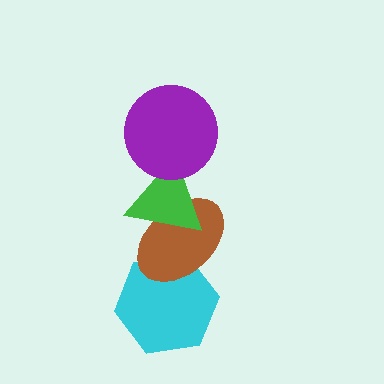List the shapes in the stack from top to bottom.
From top to bottom: the purple circle, the green triangle, the brown ellipse, the cyan hexagon.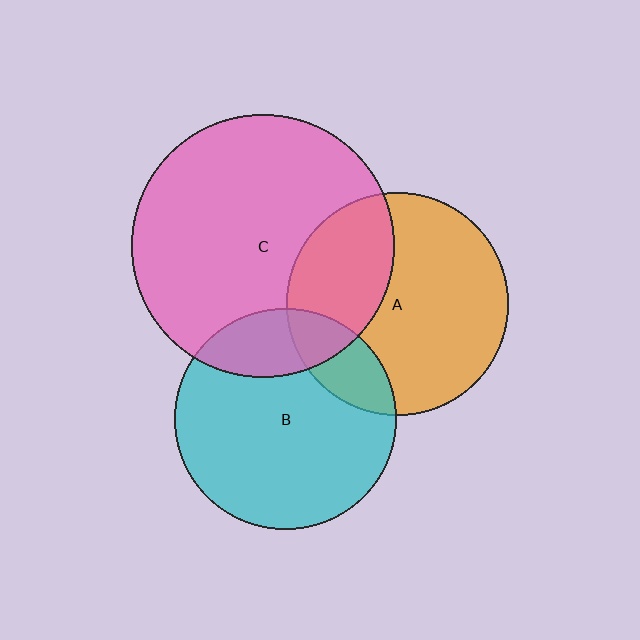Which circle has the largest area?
Circle C (pink).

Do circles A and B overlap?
Yes.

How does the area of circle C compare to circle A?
Approximately 1.4 times.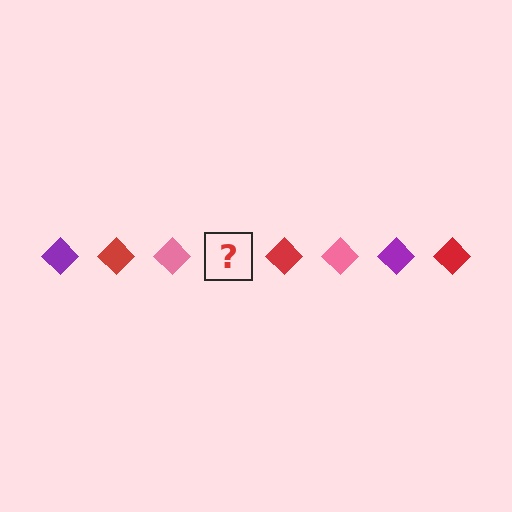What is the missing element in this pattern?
The missing element is a purple diamond.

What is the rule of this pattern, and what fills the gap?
The rule is that the pattern cycles through purple, red, pink diamonds. The gap should be filled with a purple diamond.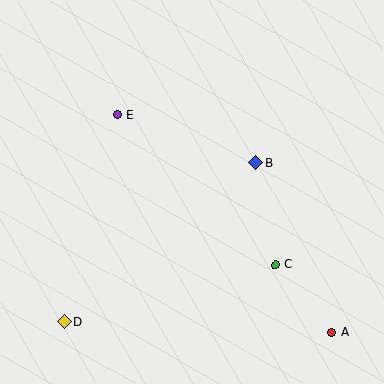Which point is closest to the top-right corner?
Point B is closest to the top-right corner.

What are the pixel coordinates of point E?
Point E is at (117, 115).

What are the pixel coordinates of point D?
Point D is at (64, 322).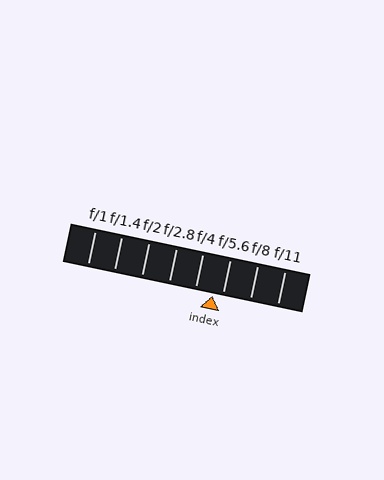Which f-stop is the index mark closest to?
The index mark is closest to f/5.6.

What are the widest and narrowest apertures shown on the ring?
The widest aperture shown is f/1 and the narrowest is f/11.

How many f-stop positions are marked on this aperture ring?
There are 8 f-stop positions marked.